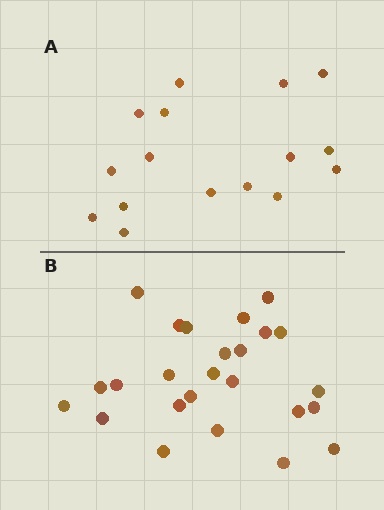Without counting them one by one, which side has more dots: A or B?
Region B (the bottom region) has more dots.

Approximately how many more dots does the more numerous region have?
Region B has roughly 8 or so more dots than region A.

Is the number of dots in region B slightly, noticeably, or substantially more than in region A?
Region B has substantially more. The ratio is roughly 1.6 to 1.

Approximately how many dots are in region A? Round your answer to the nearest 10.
About 20 dots. (The exact count is 16, which rounds to 20.)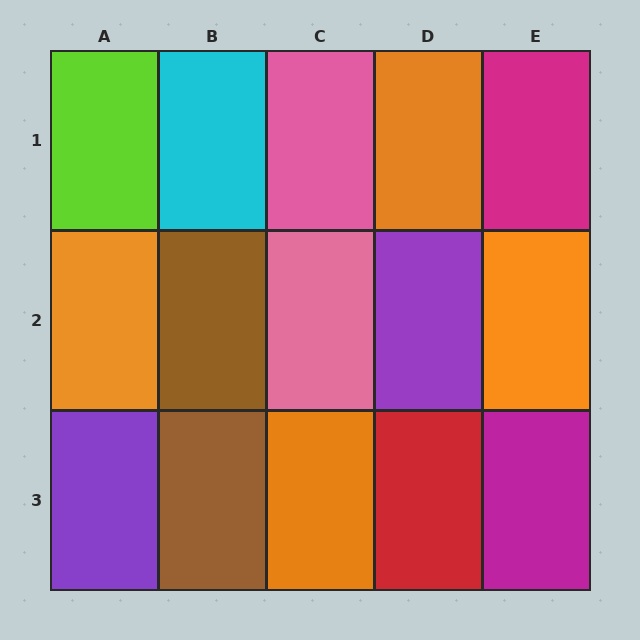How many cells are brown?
2 cells are brown.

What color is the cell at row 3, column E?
Magenta.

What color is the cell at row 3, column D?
Red.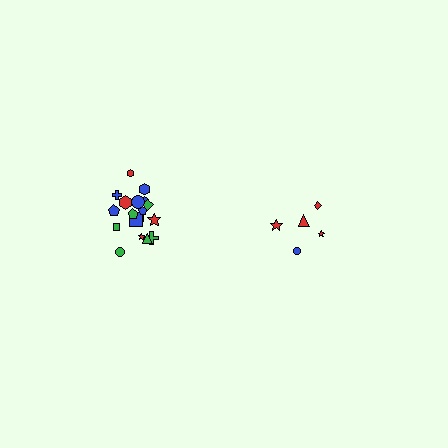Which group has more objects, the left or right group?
The left group.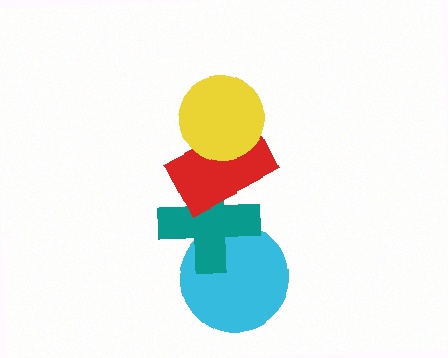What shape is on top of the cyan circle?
The teal cross is on top of the cyan circle.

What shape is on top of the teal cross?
The red rectangle is on top of the teal cross.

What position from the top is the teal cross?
The teal cross is 3rd from the top.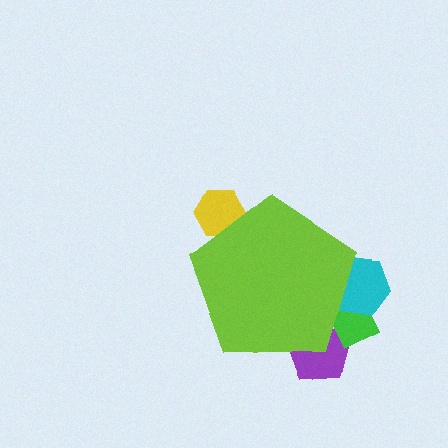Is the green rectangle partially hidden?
Yes, the green rectangle is partially hidden behind the lime pentagon.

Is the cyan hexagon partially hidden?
Yes, the cyan hexagon is partially hidden behind the lime pentagon.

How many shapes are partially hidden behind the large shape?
4 shapes are partially hidden.